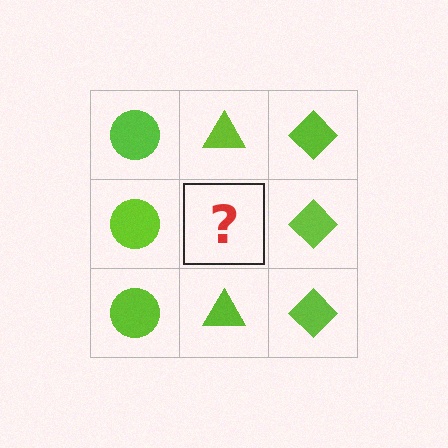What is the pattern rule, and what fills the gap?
The rule is that each column has a consistent shape. The gap should be filled with a lime triangle.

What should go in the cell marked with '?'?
The missing cell should contain a lime triangle.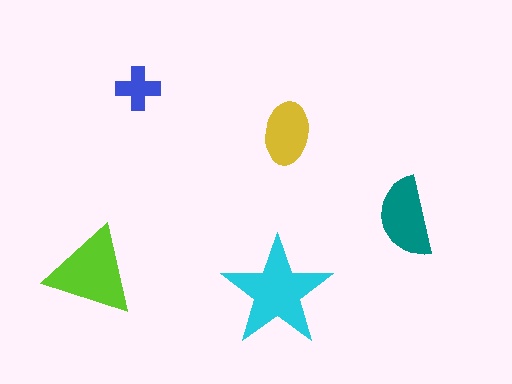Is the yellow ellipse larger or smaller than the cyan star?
Smaller.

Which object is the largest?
The cyan star.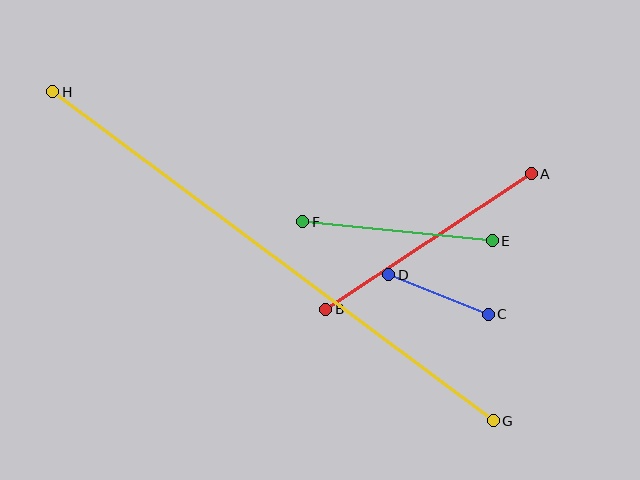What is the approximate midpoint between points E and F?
The midpoint is at approximately (397, 231) pixels.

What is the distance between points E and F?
The distance is approximately 190 pixels.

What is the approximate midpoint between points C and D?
The midpoint is at approximately (438, 295) pixels.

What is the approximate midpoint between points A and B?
The midpoint is at approximately (428, 241) pixels.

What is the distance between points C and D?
The distance is approximately 107 pixels.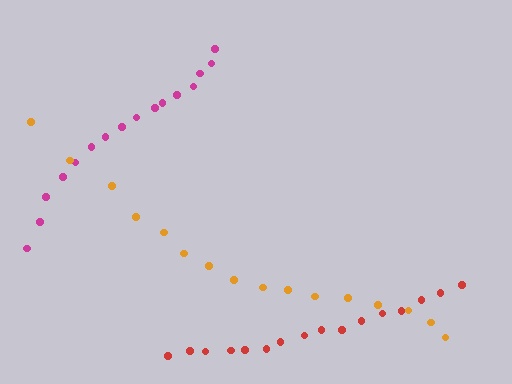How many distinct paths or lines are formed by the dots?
There are 3 distinct paths.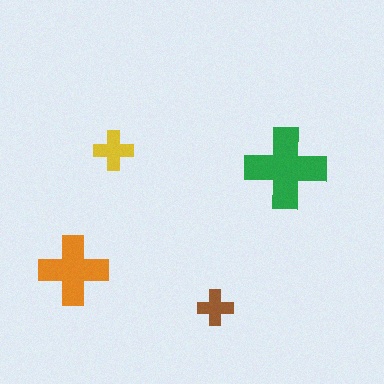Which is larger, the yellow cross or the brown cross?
The yellow one.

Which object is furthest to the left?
The orange cross is leftmost.